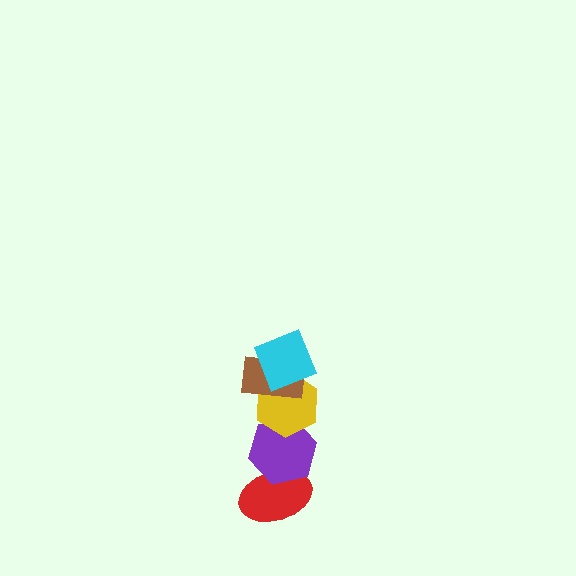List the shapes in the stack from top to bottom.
From top to bottom: the cyan square, the brown rectangle, the yellow hexagon, the purple hexagon, the red ellipse.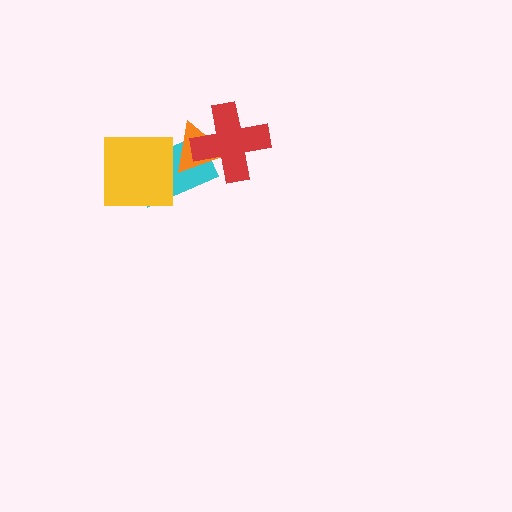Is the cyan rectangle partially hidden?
Yes, it is partially covered by another shape.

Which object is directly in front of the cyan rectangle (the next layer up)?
The orange triangle is directly in front of the cyan rectangle.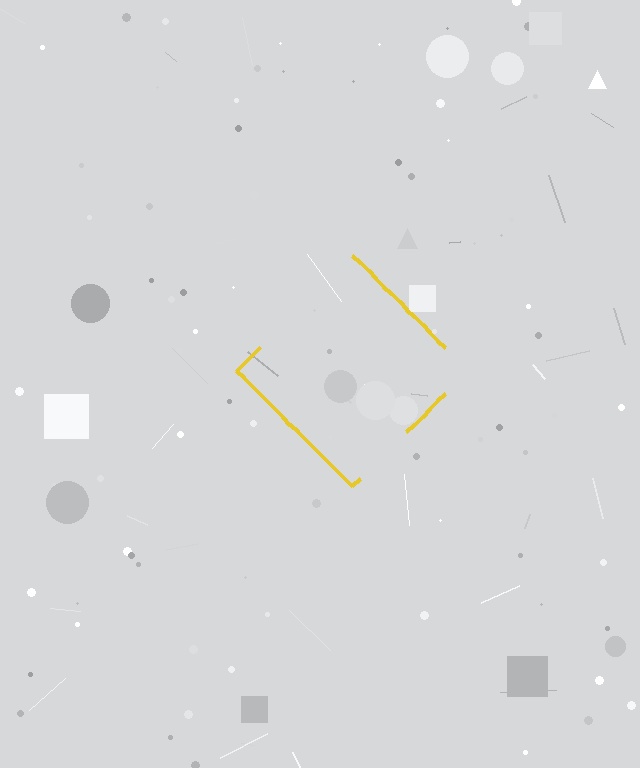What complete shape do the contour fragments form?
The contour fragments form a diamond.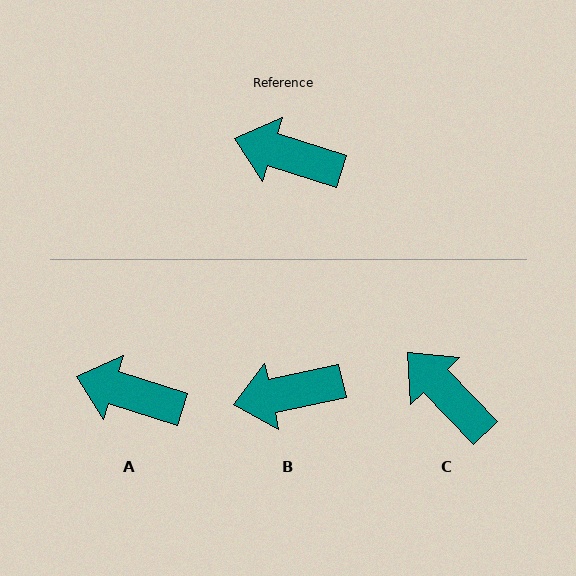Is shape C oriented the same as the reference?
No, it is off by about 28 degrees.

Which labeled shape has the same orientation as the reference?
A.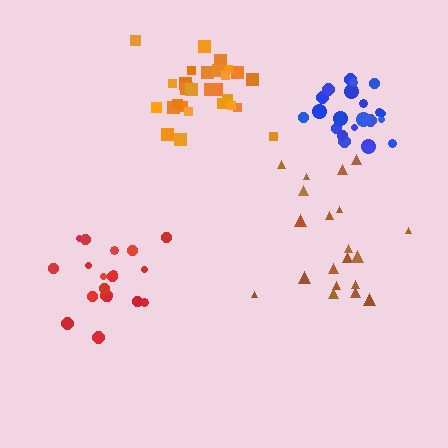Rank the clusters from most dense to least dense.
blue, orange, red, brown.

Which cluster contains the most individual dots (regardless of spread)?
Orange (29).